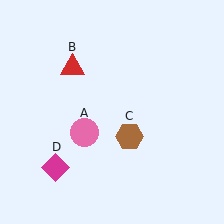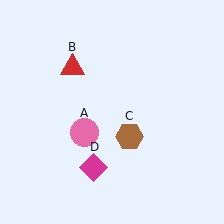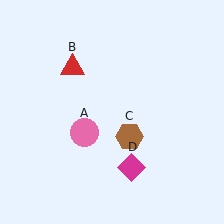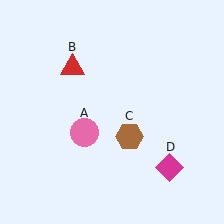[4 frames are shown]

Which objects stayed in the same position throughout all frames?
Pink circle (object A) and red triangle (object B) and brown hexagon (object C) remained stationary.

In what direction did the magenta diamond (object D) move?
The magenta diamond (object D) moved right.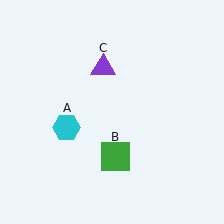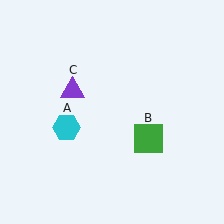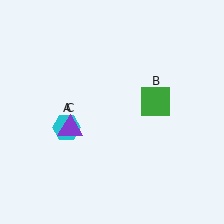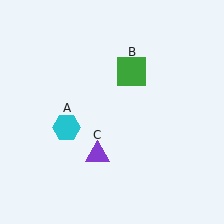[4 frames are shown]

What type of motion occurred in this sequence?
The green square (object B), purple triangle (object C) rotated counterclockwise around the center of the scene.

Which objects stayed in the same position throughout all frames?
Cyan hexagon (object A) remained stationary.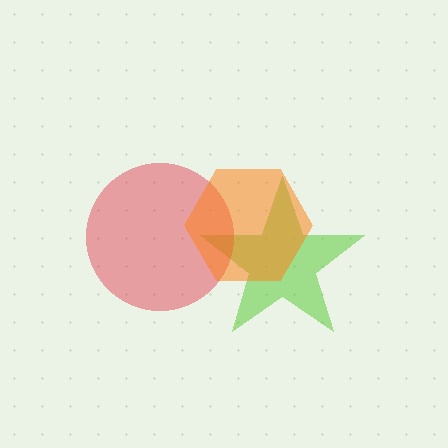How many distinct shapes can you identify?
There are 3 distinct shapes: a lime star, a red circle, an orange hexagon.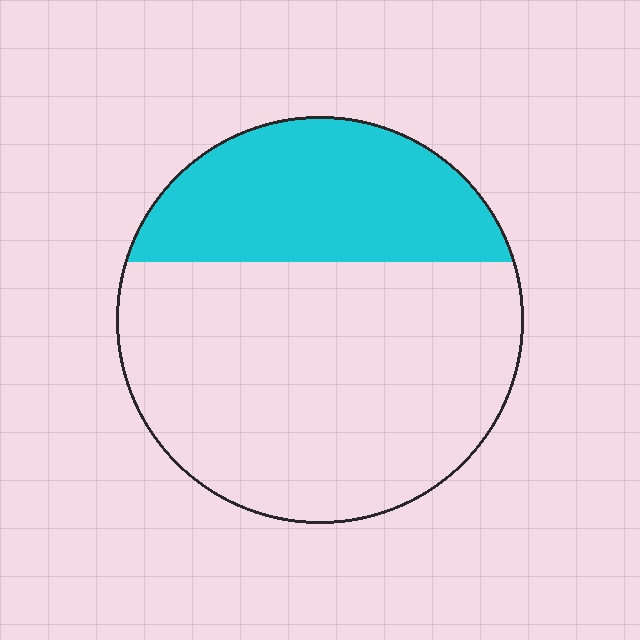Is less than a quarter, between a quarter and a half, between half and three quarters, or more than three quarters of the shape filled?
Between a quarter and a half.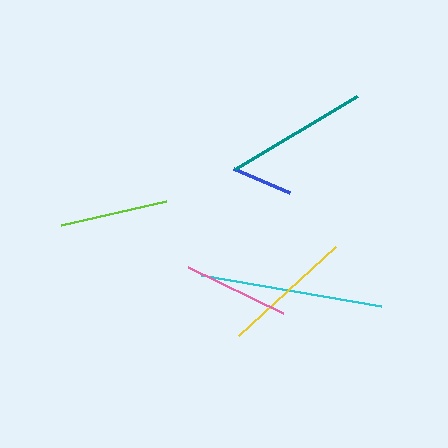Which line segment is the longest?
The cyan line is the longest at approximately 183 pixels.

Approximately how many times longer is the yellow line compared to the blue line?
The yellow line is approximately 2.2 times the length of the blue line.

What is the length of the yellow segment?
The yellow segment is approximately 132 pixels long.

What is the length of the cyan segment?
The cyan segment is approximately 183 pixels long.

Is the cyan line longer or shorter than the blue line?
The cyan line is longer than the blue line.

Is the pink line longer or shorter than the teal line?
The teal line is longer than the pink line.